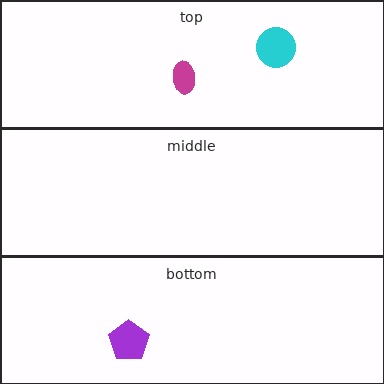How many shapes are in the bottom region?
1.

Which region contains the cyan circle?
The top region.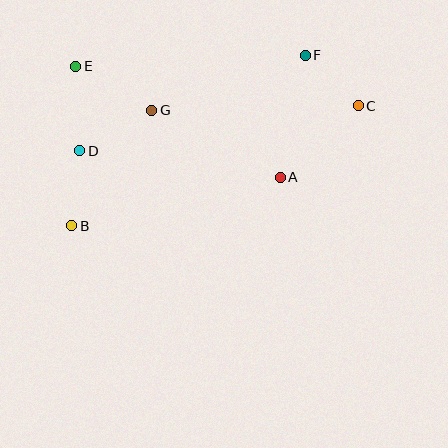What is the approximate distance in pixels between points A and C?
The distance between A and C is approximately 106 pixels.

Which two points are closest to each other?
Points C and F are closest to each other.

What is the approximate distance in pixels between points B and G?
The distance between B and G is approximately 140 pixels.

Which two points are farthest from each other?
Points B and C are farthest from each other.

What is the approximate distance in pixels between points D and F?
The distance between D and F is approximately 245 pixels.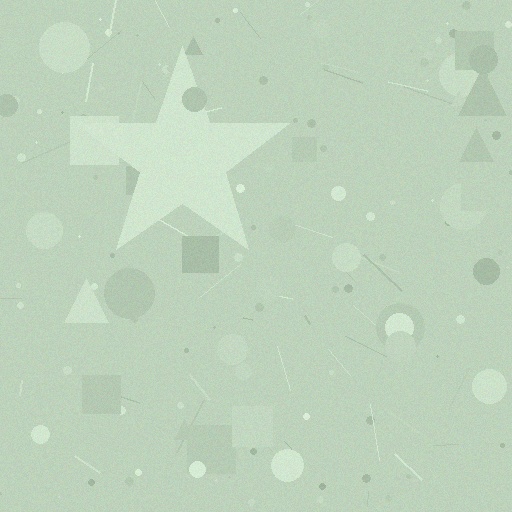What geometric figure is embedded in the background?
A star is embedded in the background.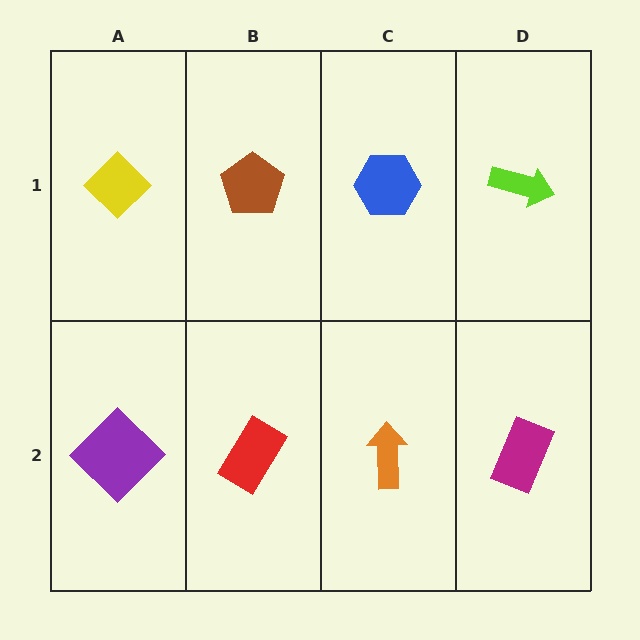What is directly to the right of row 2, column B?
An orange arrow.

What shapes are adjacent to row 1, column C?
An orange arrow (row 2, column C), a brown pentagon (row 1, column B), a lime arrow (row 1, column D).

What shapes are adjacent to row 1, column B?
A red rectangle (row 2, column B), a yellow diamond (row 1, column A), a blue hexagon (row 1, column C).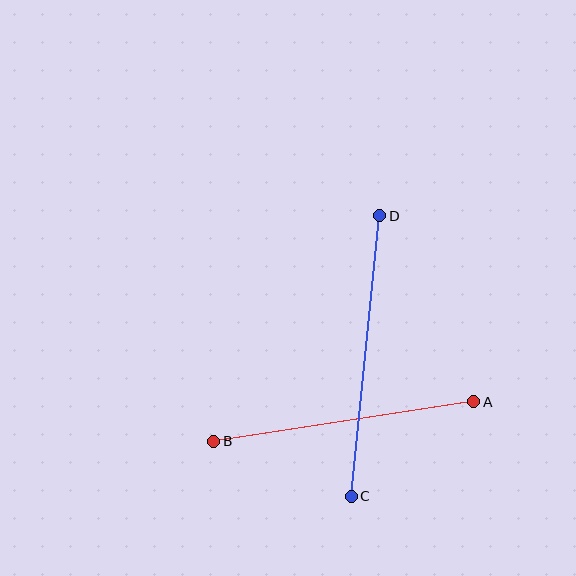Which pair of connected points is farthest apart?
Points C and D are farthest apart.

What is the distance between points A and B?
The distance is approximately 263 pixels.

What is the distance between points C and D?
The distance is approximately 282 pixels.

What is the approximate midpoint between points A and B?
The midpoint is at approximately (344, 422) pixels.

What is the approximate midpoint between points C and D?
The midpoint is at approximately (366, 356) pixels.